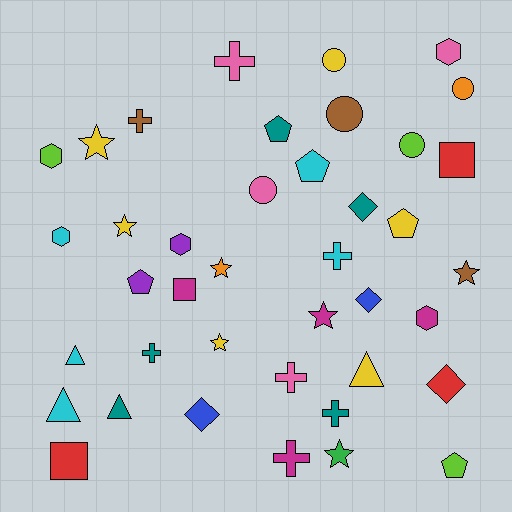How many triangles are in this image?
There are 4 triangles.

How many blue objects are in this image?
There are 2 blue objects.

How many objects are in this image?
There are 40 objects.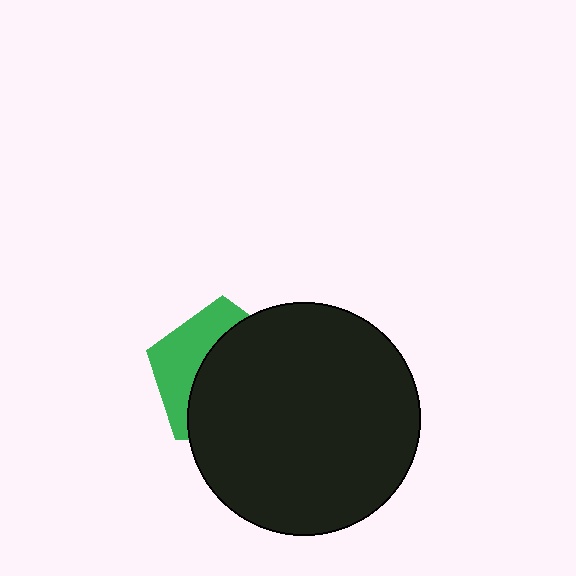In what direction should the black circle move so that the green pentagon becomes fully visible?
The black circle should move right. That is the shortest direction to clear the overlap and leave the green pentagon fully visible.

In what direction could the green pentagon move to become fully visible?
The green pentagon could move left. That would shift it out from behind the black circle entirely.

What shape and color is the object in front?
The object in front is a black circle.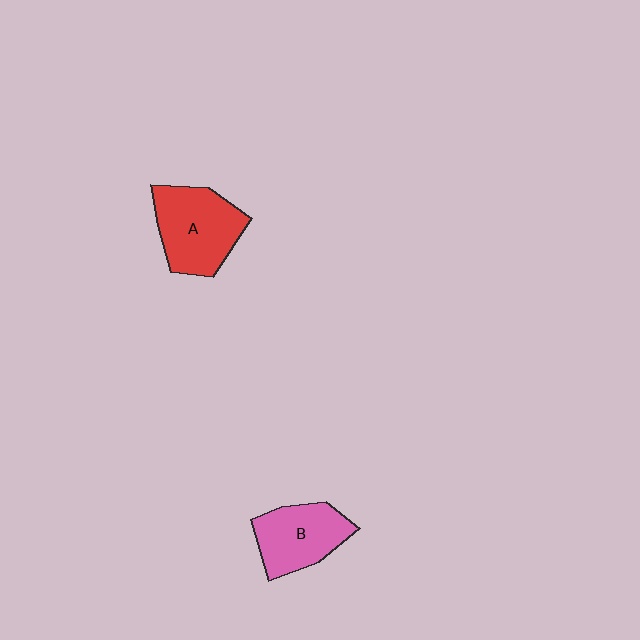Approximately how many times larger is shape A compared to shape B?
Approximately 1.2 times.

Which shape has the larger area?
Shape A (red).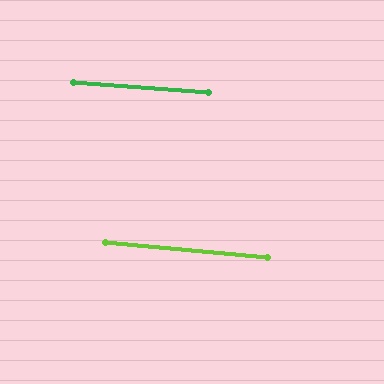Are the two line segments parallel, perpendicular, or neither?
Parallel — their directions differ by only 1.2°.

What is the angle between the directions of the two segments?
Approximately 1 degree.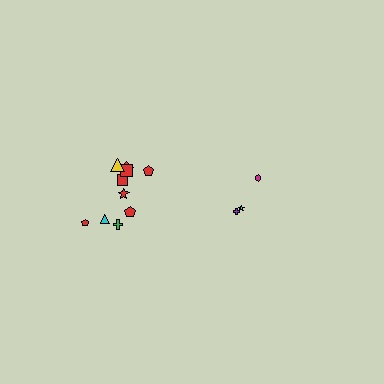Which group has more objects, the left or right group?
The left group.